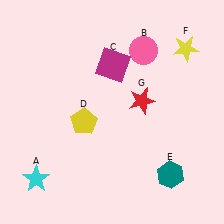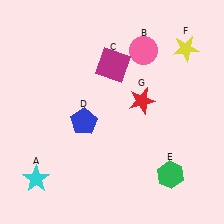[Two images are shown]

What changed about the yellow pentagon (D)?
In Image 1, D is yellow. In Image 2, it changed to blue.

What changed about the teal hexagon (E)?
In Image 1, E is teal. In Image 2, it changed to green.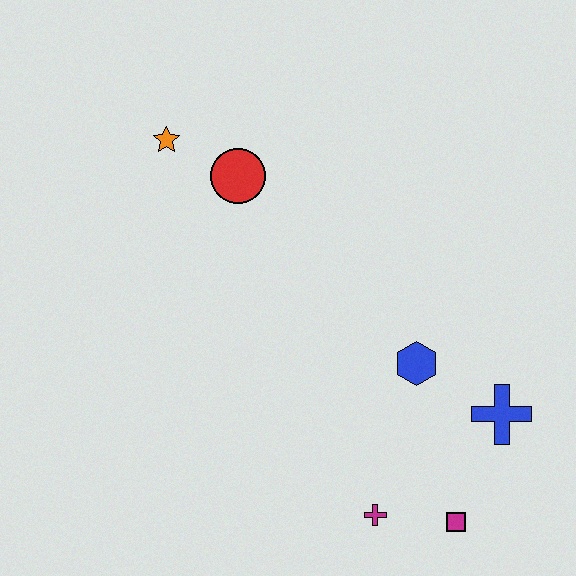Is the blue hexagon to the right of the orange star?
Yes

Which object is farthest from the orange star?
The magenta square is farthest from the orange star.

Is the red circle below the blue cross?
No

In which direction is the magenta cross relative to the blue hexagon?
The magenta cross is below the blue hexagon.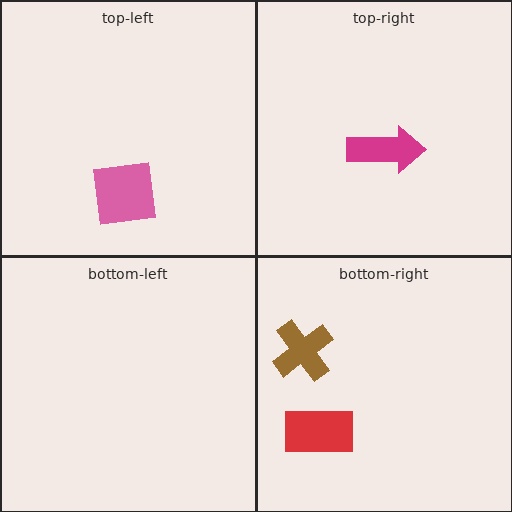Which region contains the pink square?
The top-left region.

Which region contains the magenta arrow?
The top-right region.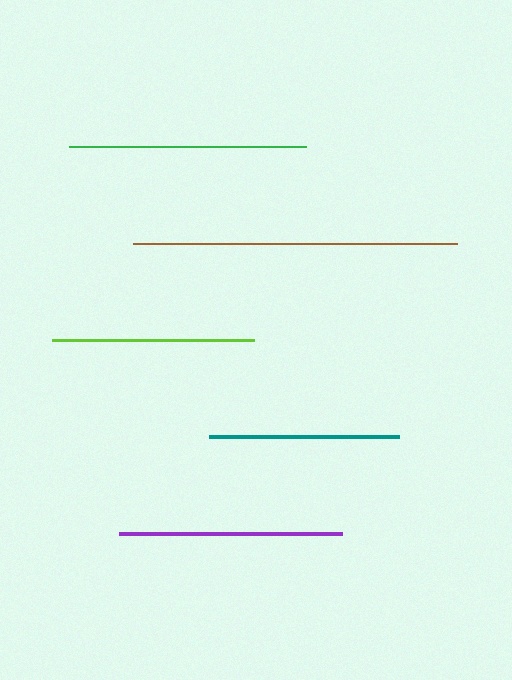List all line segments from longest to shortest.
From longest to shortest: brown, green, purple, lime, teal.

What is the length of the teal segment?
The teal segment is approximately 190 pixels long.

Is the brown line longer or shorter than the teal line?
The brown line is longer than the teal line.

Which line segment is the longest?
The brown line is the longest at approximately 325 pixels.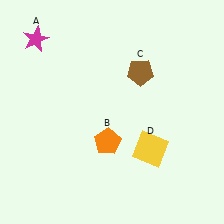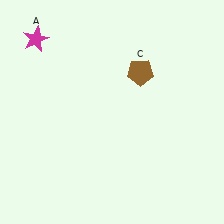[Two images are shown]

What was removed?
The orange pentagon (B), the yellow square (D) were removed in Image 2.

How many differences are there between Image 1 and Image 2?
There are 2 differences between the two images.